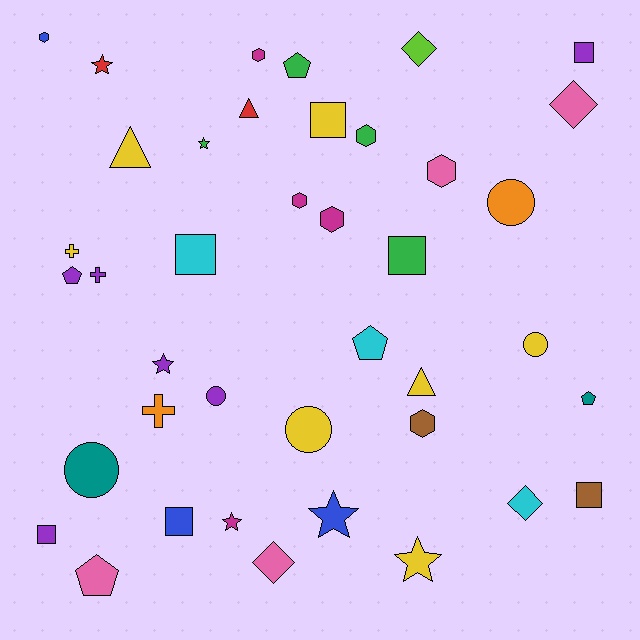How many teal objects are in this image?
There are 2 teal objects.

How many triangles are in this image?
There are 3 triangles.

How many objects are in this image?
There are 40 objects.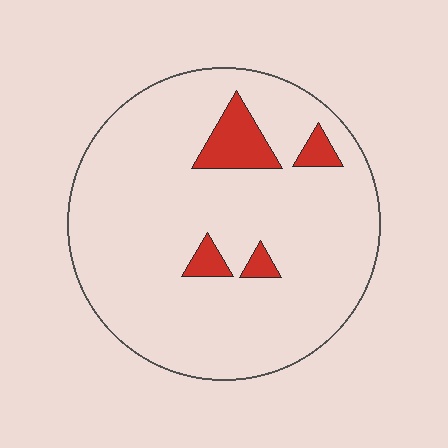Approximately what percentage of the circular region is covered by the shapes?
Approximately 10%.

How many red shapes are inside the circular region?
4.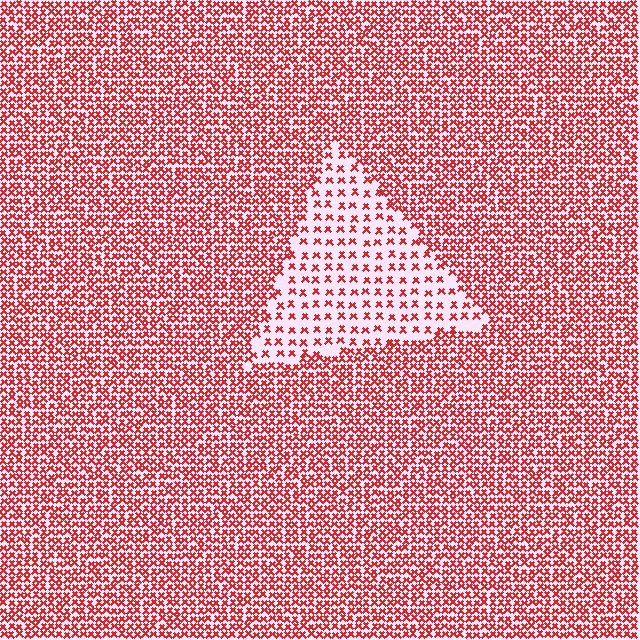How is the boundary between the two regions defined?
The boundary is defined by a change in element density (approximately 2.5x ratio). All elements are the same color, size, and shape.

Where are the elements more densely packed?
The elements are more densely packed outside the triangle boundary.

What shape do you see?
I see a triangle.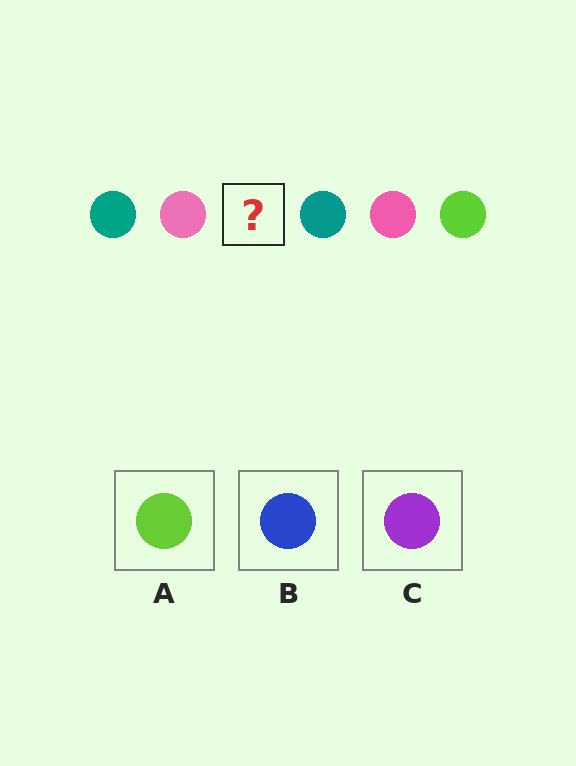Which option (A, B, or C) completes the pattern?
A.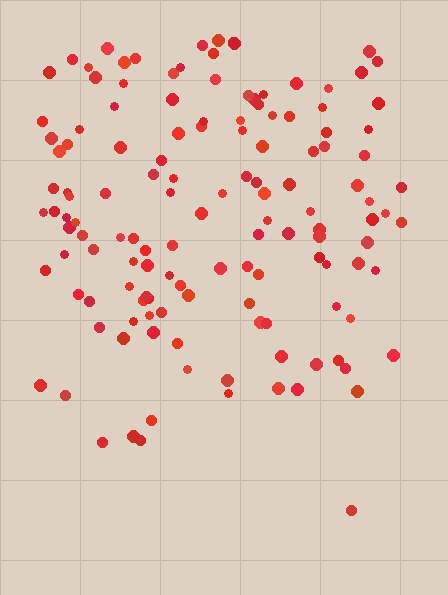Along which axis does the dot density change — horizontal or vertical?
Vertical.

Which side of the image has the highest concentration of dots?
The top.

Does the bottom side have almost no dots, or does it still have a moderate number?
Still a moderate number, just noticeably fewer than the top.